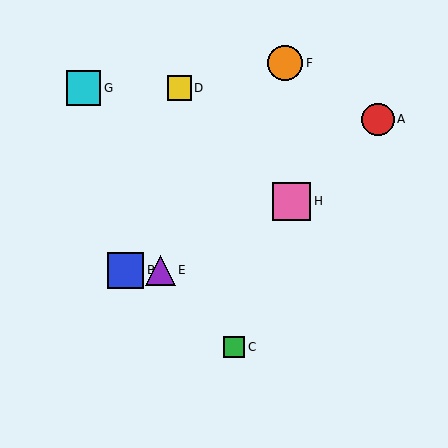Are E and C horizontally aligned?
No, E is at y≈270 and C is at y≈347.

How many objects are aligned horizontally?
2 objects (B, E) are aligned horizontally.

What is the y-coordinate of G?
Object G is at y≈88.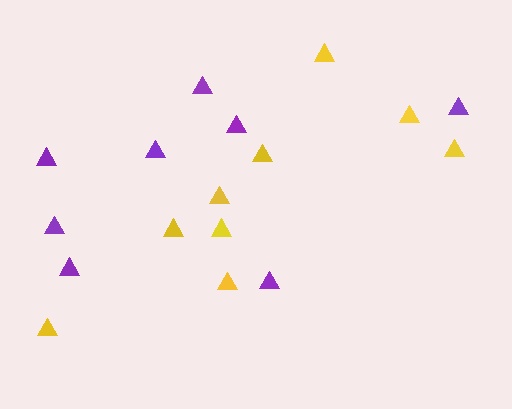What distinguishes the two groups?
There are 2 groups: one group of purple triangles (8) and one group of yellow triangles (9).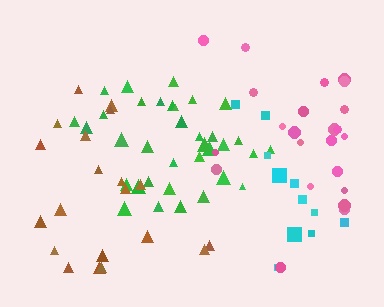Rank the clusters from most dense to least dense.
green, pink, cyan, brown.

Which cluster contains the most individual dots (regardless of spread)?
Green (35).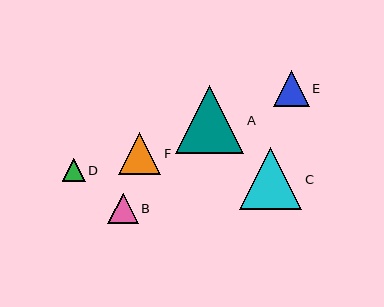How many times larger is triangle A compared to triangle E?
Triangle A is approximately 1.9 times the size of triangle E.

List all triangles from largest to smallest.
From largest to smallest: A, C, F, E, B, D.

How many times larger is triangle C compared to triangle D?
Triangle C is approximately 2.7 times the size of triangle D.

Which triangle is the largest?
Triangle A is the largest with a size of approximately 68 pixels.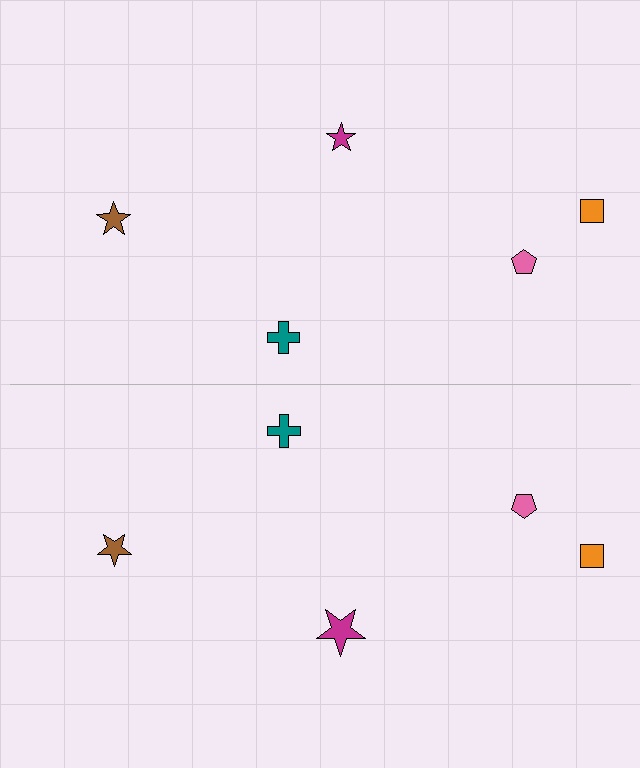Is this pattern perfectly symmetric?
No, the pattern is not perfectly symmetric. The magenta star on the bottom side has a different size than its mirror counterpart.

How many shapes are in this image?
There are 10 shapes in this image.